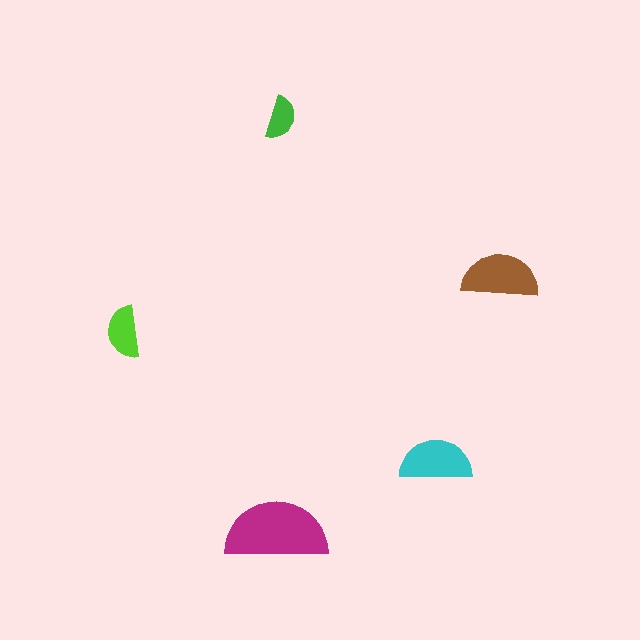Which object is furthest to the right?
The brown semicircle is rightmost.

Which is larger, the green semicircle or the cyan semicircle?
The cyan one.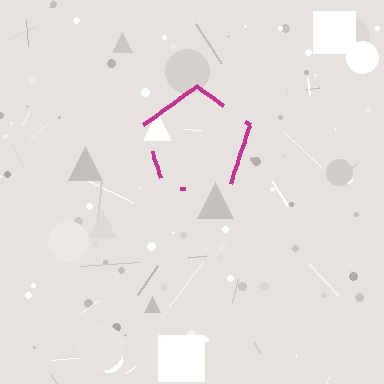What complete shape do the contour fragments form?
The contour fragments form a pentagon.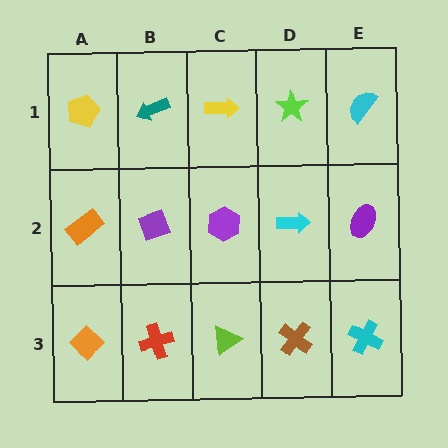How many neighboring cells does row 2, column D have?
4.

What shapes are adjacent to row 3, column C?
A purple hexagon (row 2, column C), a red cross (row 3, column B), a brown cross (row 3, column D).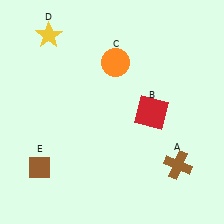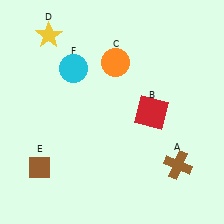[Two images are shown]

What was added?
A cyan circle (F) was added in Image 2.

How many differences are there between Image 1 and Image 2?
There is 1 difference between the two images.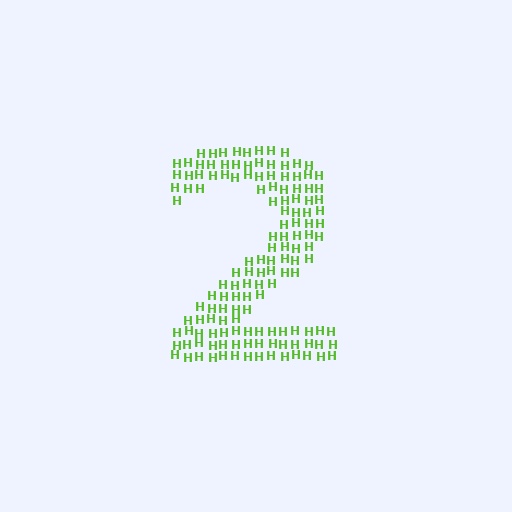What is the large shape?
The large shape is the digit 2.